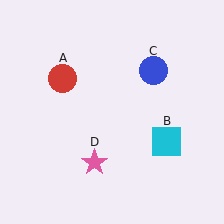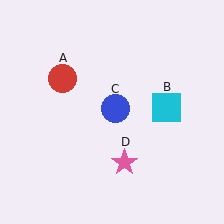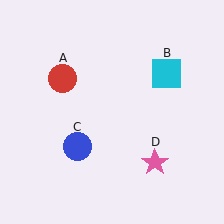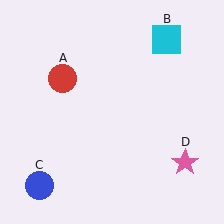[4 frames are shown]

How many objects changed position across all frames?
3 objects changed position: cyan square (object B), blue circle (object C), pink star (object D).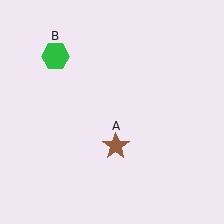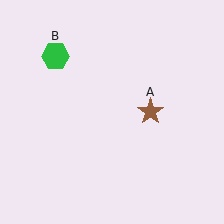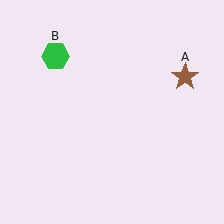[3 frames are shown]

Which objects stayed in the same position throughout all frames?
Green hexagon (object B) remained stationary.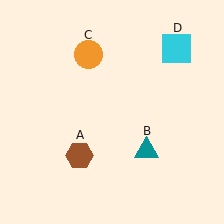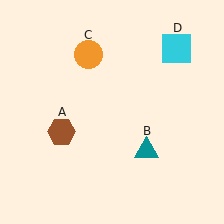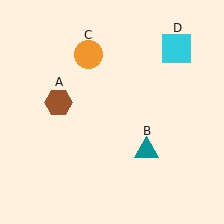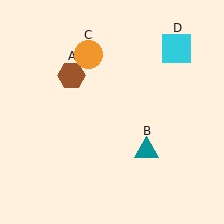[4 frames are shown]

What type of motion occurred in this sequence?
The brown hexagon (object A) rotated clockwise around the center of the scene.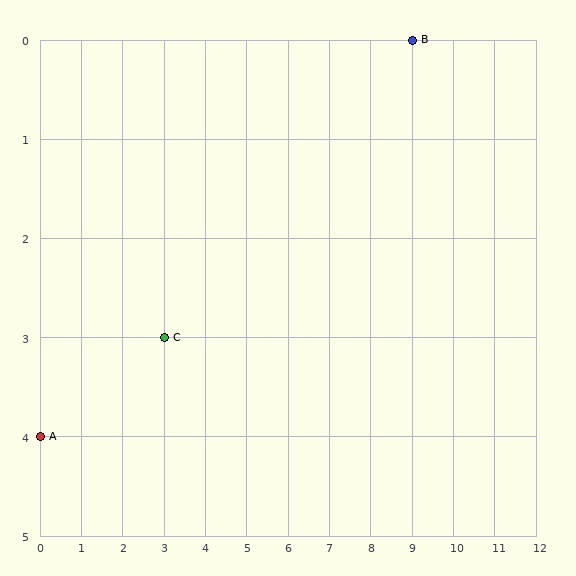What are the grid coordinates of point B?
Point B is at grid coordinates (9, 0).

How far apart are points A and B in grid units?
Points A and B are 9 columns and 4 rows apart (about 9.8 grid units diagonally).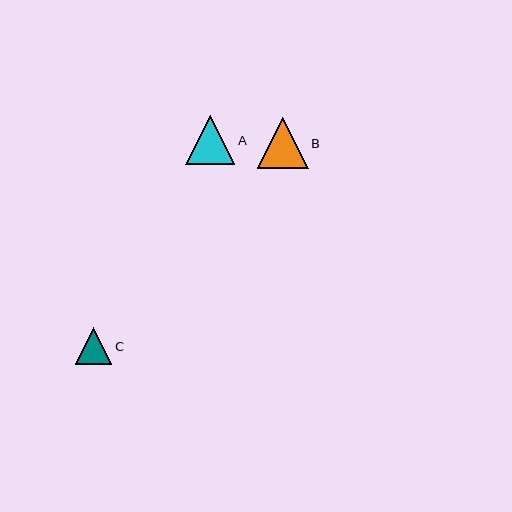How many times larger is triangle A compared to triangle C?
Triangle A is approximately 1.4 times the size of triangle C.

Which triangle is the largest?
Triangle B is the largest with a size of approximately 51 pixels.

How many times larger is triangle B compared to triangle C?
Triangle B is approximately 1.4 times the size of triangle C.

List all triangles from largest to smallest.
From largest to smallest: B, A, C.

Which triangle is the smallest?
Triangle C is the smallest with a size of approximately 36 pixels.